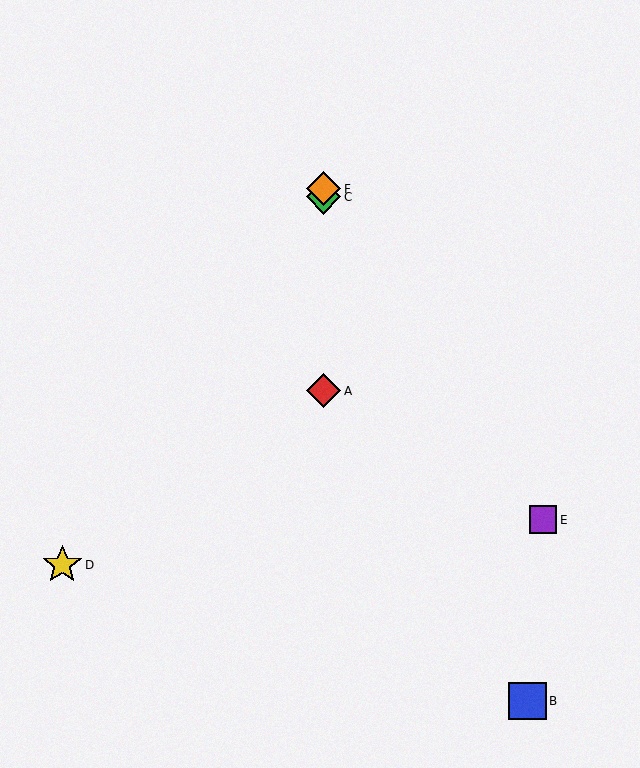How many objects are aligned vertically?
3 objects (A, C, F) are aligned vertically.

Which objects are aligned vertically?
Objects A, C, F are aligned vertically.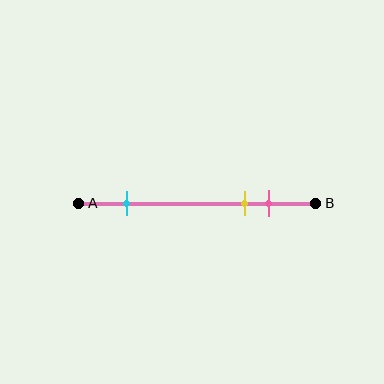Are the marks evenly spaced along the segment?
No, the marks are not evenly spaced.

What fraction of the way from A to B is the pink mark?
The pink mark is approximately 80% (0.8) of the way from A to B.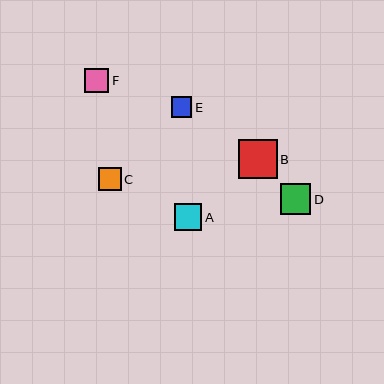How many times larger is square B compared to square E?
Square B is approximately 1.9 times the size of square E.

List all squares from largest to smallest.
From largest to smallest: B, D, A, F, C, E.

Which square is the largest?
Square B is the largest with a size of approximately 39 pixels.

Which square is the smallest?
Square E is the smallest with a size of approximately 20 pixels.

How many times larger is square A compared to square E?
Square A is approximately 1.4 times the size of square E.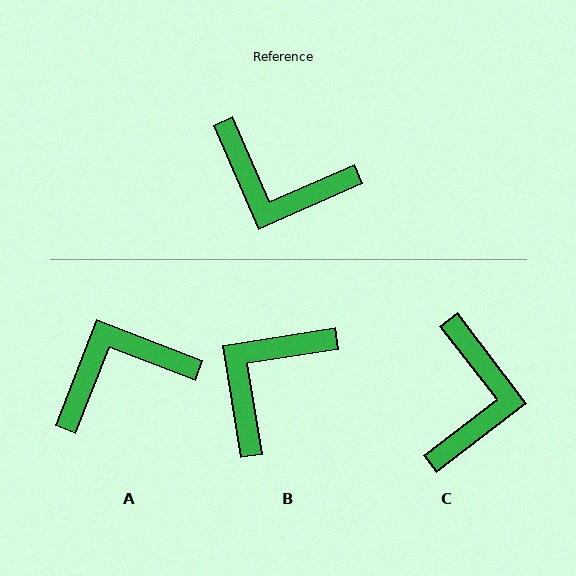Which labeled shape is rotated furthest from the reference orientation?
A, about 135 degrees away.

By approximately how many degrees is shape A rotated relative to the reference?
Approximately 135 degrees clockwise.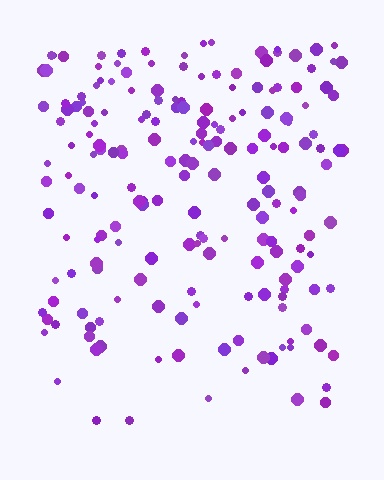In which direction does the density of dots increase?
From bottom to top, with the top side densest.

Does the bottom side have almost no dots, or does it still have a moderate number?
Still a moderate number, just noticeably fewer than the top.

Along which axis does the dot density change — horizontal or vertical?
Vertical.